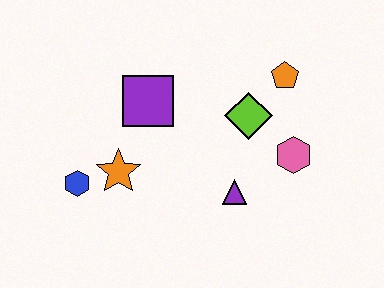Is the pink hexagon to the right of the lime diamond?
Yes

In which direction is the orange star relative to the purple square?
The orange star is below the purple square.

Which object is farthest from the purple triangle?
The blue hexagon is farthest from the purple triangle.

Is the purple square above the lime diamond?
Yes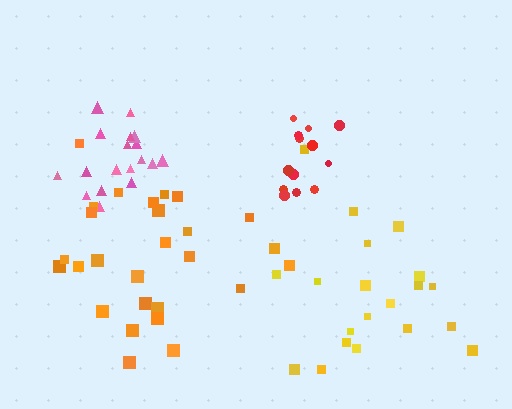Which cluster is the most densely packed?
Red.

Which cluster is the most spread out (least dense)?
Yellow.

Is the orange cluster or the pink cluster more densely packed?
Pink.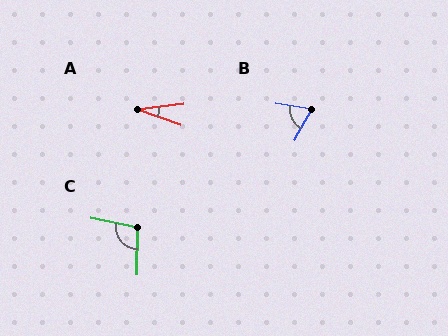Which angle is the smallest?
A, at approximately 26 degrees.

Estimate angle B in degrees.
Approximately 70 degrees.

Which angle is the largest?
C, at approximately 101 degrees.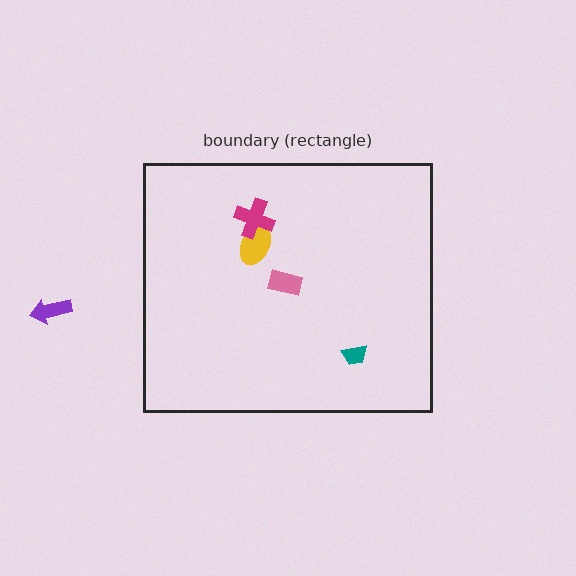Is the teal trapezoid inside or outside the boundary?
Inside.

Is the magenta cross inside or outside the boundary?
Inside.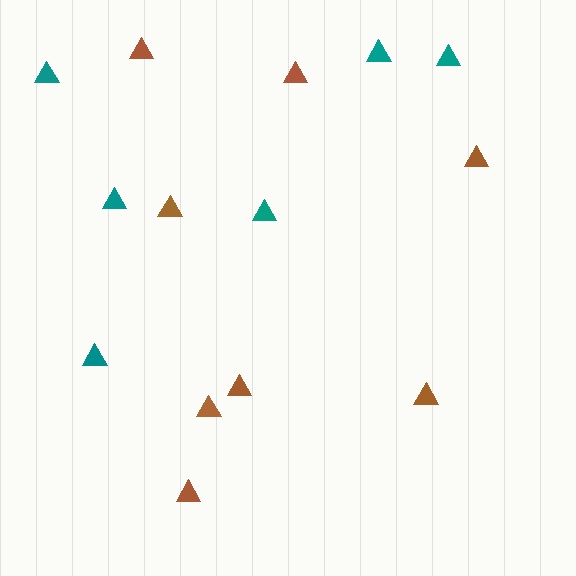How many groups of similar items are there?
There are 2 groups: one group of brown triangles (8) and one group of teal triangles (6).